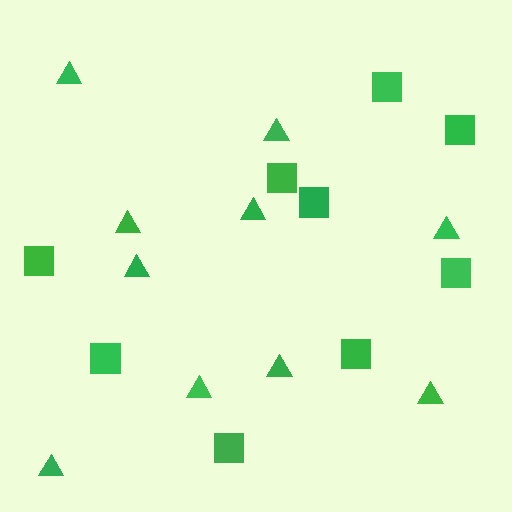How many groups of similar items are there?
There are 2 groups: one group of squares (9) and one group of triangles (10).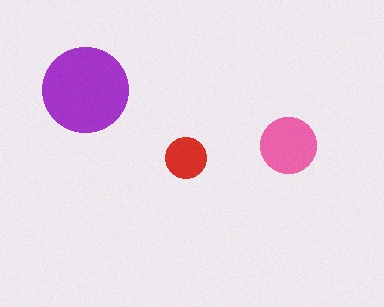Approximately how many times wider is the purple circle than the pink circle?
About 1.5 times wider.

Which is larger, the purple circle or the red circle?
The purple one.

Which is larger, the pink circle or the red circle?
The pink one.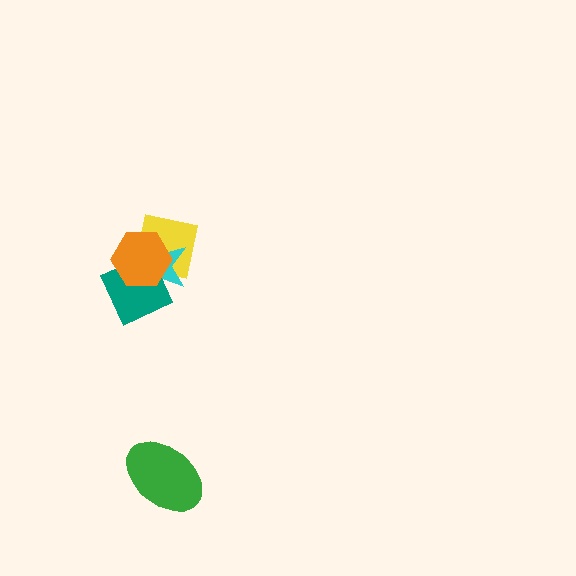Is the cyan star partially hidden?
Yes, it is partially covered by another shape.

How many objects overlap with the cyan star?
3 objects overlap with the cyan star.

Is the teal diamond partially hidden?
Yes, it is partially covered by another shape.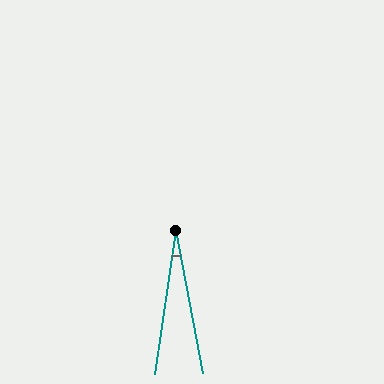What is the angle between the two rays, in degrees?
Approximately 19 degrees.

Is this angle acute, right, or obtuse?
It is acute.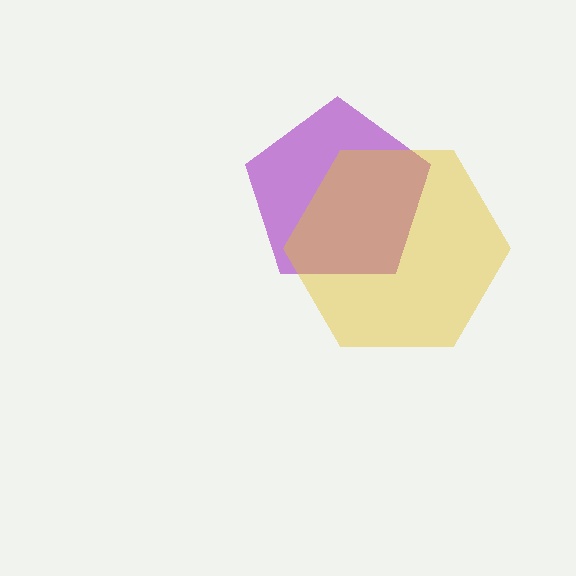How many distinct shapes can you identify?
There are 2 distinct shapes: a purple pentagon, a yellow hexagon.